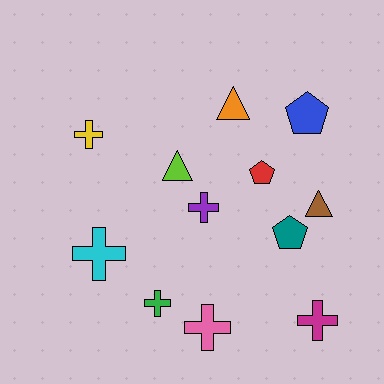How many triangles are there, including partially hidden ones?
There are 3 triangles.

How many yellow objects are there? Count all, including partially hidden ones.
There is 1 yellow object.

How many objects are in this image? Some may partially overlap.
There are 12 objects.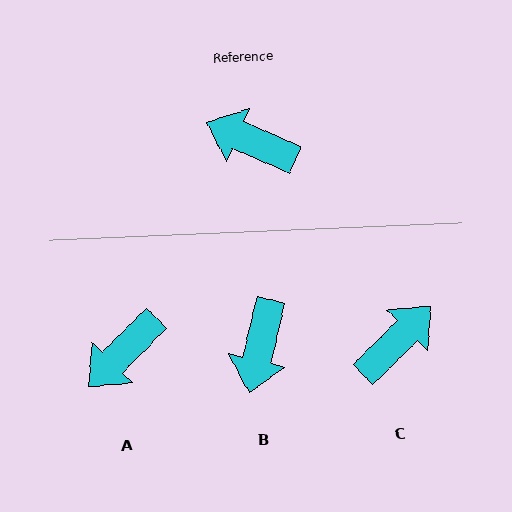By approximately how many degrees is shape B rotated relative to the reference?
Approximately 100 degrees counter-clockwise.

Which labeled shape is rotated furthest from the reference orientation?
C, about 112 degrees away.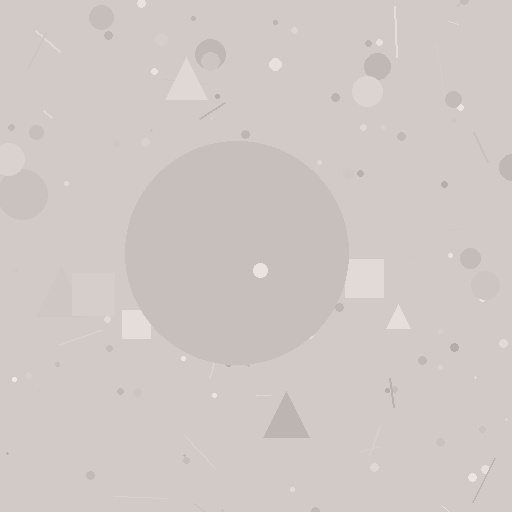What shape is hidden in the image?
A circle is hidden in the image.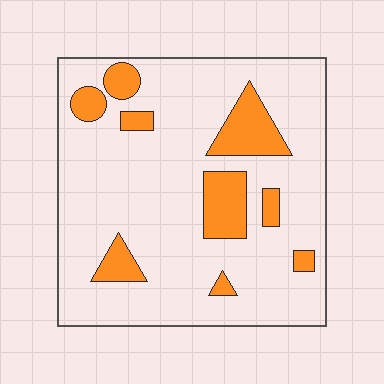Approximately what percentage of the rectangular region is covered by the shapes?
Approximately 15%.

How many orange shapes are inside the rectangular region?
9.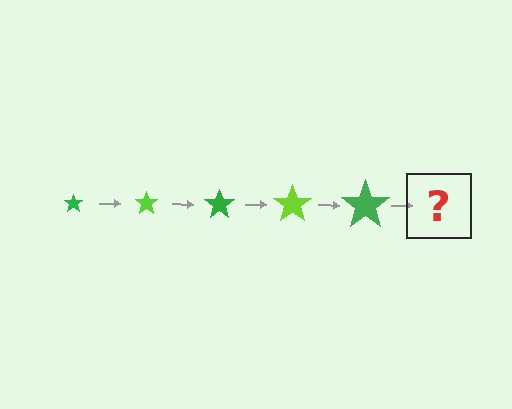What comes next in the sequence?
The next element should be a lime star, larger than the previous one.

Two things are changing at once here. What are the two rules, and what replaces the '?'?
The two rules are that the star grows larger each step and the color cycles through green and lime. The '?' should be a lime star, larger than the previous one.